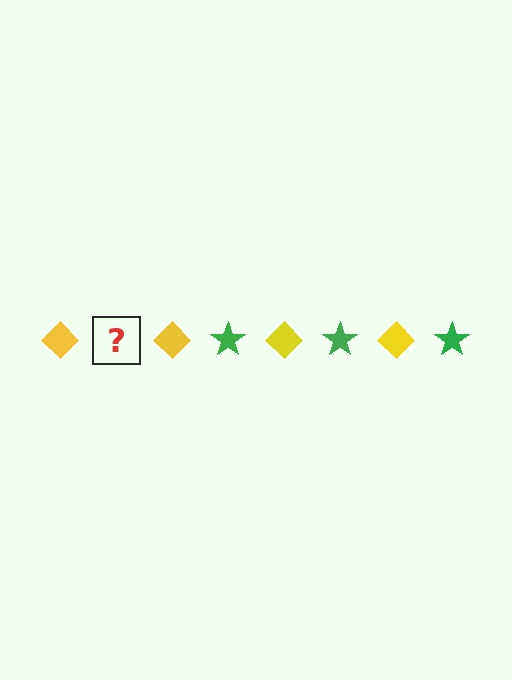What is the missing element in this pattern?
The missing element is a green star.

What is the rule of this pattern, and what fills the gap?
The rule is that the pattern alternates between yellow diamond and green star. The gap should be filled with a green star.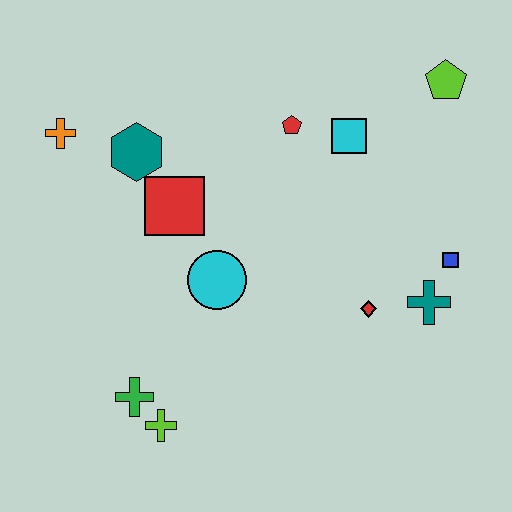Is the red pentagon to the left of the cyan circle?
No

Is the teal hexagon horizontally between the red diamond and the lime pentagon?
No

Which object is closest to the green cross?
The lime cross is closest to the green cross.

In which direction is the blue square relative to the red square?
The blue square is to the right of the red square.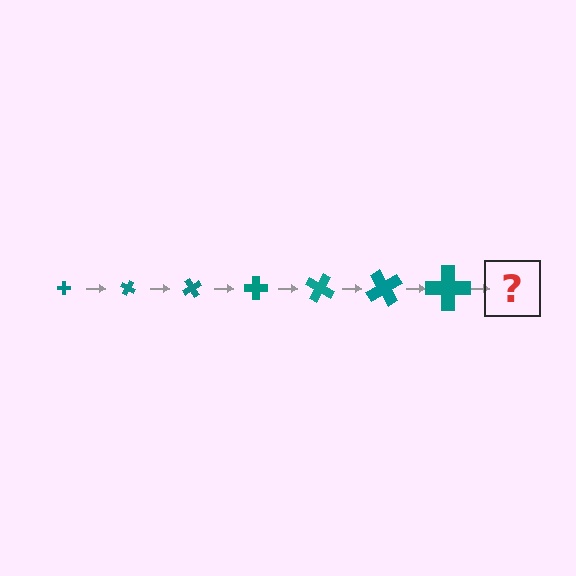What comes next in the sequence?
The next element should be a cross, larger than the previous one and rotated 210 degrees from the start.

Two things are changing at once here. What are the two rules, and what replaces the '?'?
The two rules are that the cross grows larger each step and it rotates 30 degrees each step. The '?' should be a cross, larger than the previous one and rotated 210 degrees from the start.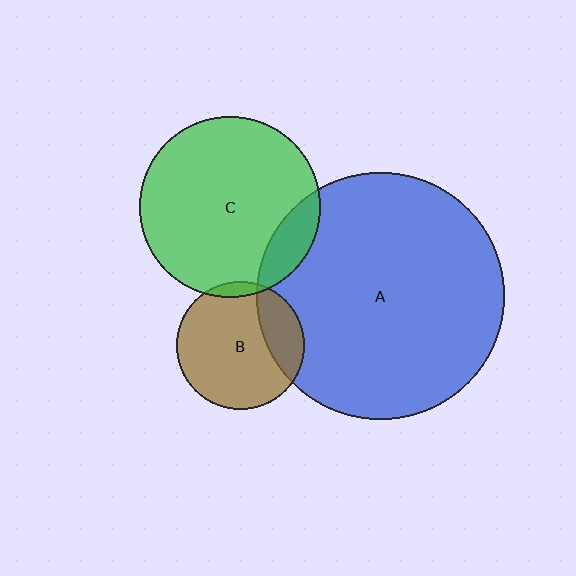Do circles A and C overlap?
Yes.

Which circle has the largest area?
Circle A (blue).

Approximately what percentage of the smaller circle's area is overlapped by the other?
Approximately 15%.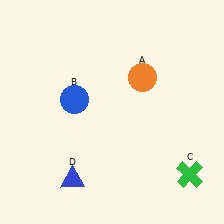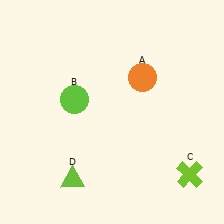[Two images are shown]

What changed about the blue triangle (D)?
In Image 1, D is blue. In Image 2, it changed to lime.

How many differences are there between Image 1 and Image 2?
There are 3 differences between the two images.